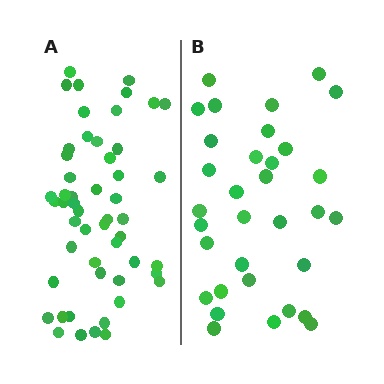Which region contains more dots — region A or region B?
Region A (the left region) has more dots.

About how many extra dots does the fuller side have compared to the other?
Region A has approximately 20 more dots than region B.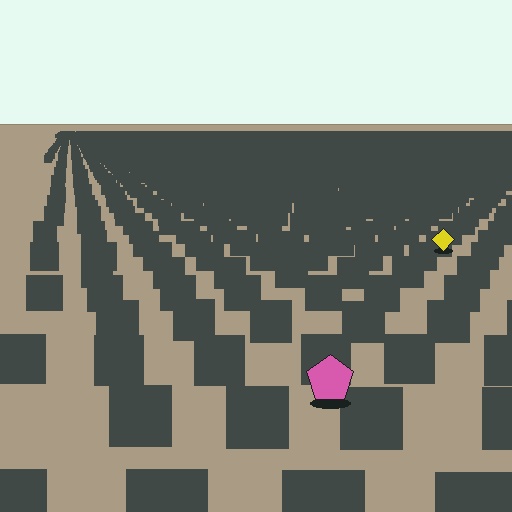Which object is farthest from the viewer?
The yellow diamond is farthest from the viewer. It appears smaller and the ground texture around it is denser.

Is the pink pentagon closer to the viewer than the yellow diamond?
Yes. The pink pentagon is closer — you can tell from the texture gradient: the ground texture is coarser near it.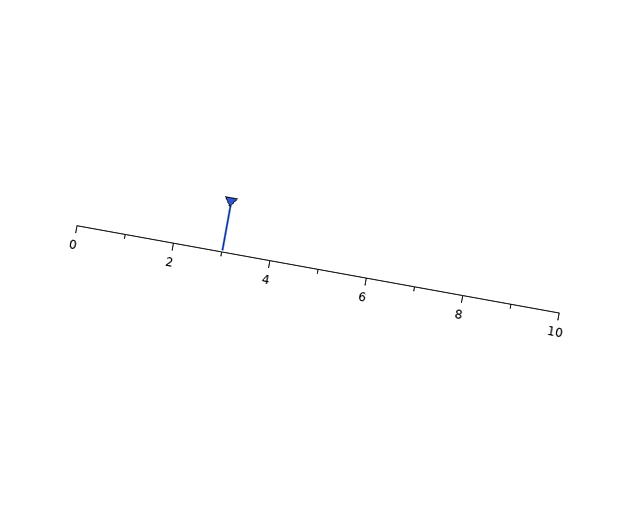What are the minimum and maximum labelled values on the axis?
The axis runs from 0 to 10.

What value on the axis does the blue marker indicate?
The marker indicates approximately 3.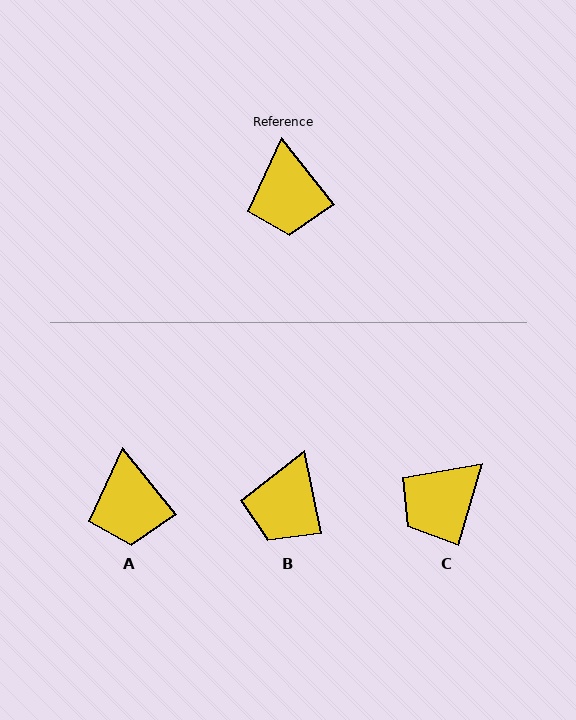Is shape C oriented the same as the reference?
No, it is off by about 55 degrees.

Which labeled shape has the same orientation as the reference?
A.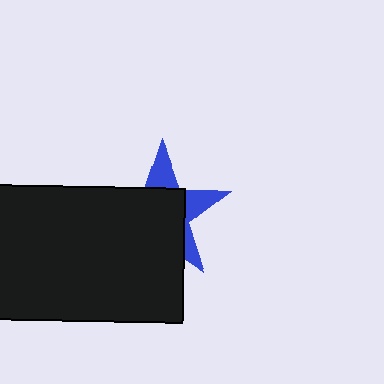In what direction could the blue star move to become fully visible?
The blue star could move toward the upper-right. That would shift it out from behind the black rectangle entirely.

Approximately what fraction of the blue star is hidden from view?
Roughly 66% of the blue star is hidden behind the black rectangle.